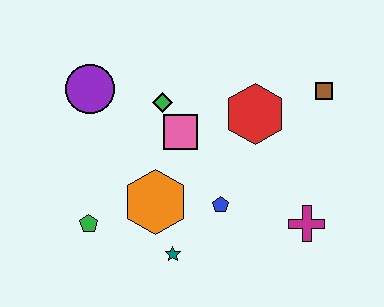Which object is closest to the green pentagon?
The orange hexagon is closest to the green pentagon.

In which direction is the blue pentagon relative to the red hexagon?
The blue pentagon is below the red hexagon.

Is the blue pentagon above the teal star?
Yes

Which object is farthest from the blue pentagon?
The purple circle is farthest from the blue pentagon.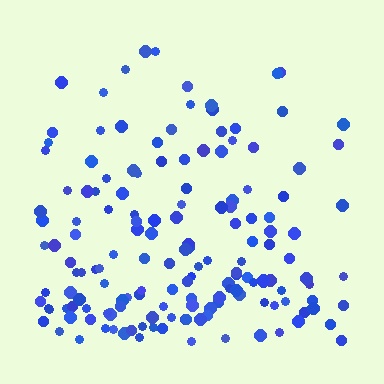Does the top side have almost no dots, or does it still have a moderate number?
Still a moderate number, just noticeably fewer than the bottom.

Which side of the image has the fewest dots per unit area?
The top.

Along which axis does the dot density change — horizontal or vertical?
Vertical.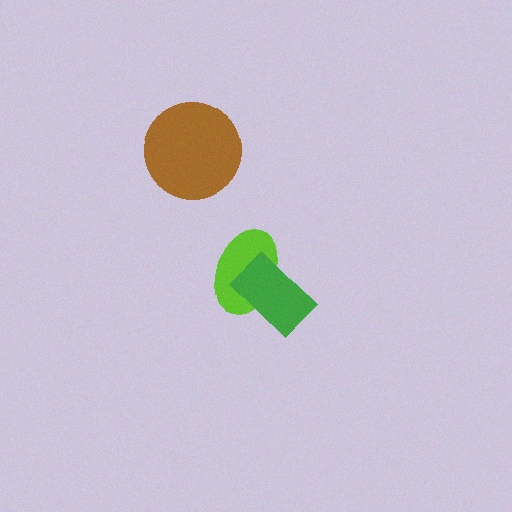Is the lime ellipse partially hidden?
Yes, it is partially covered by another shape.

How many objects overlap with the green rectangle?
1 object overlaps with the green rectangle.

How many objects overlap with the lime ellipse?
1 object overlaps with the lime ellipse.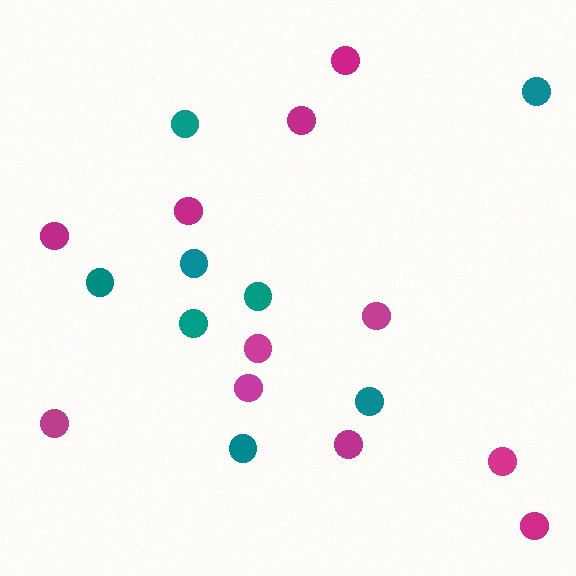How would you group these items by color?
There are 2 groups: one group of magenta circles (11) and one group of teal circles (8).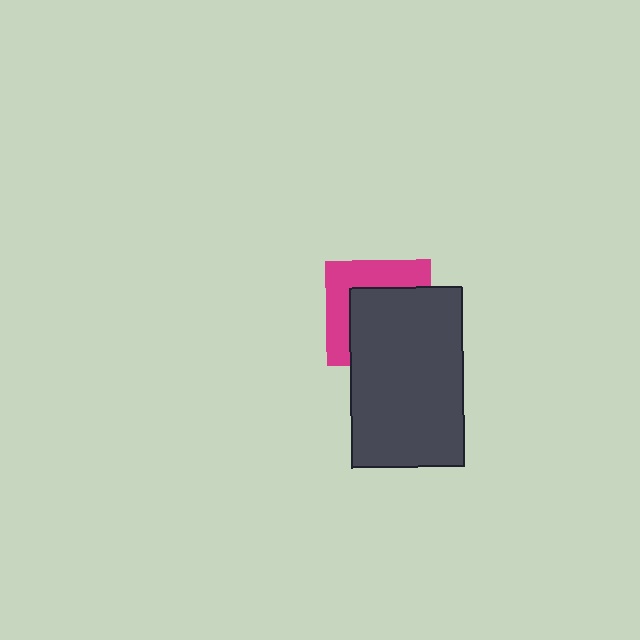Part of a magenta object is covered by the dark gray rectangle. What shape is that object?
It is a square.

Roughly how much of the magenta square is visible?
A small part of it is visible (roughly 42%).